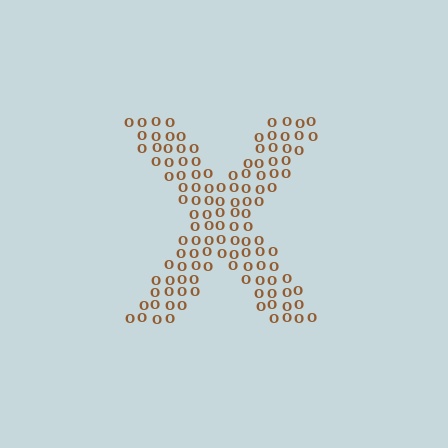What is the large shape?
The large shape is the letter X.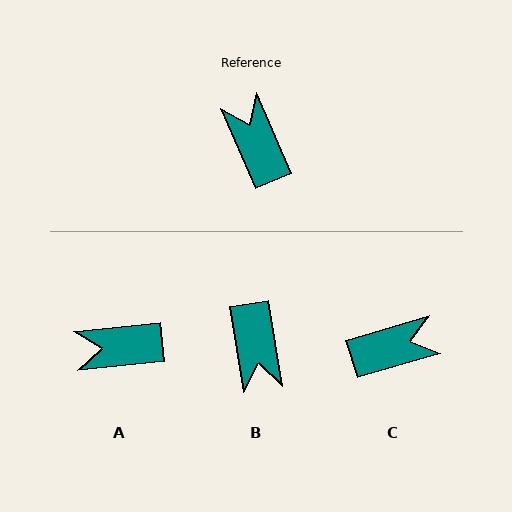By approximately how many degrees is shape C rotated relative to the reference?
Approximately 97 degrees clockwise.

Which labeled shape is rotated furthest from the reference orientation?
B, about 167 degrees away.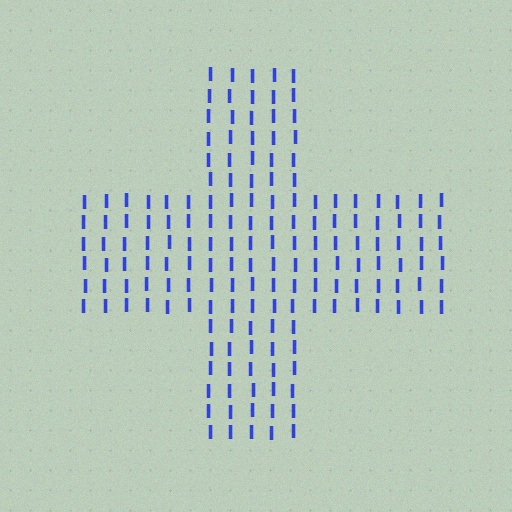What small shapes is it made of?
It is made of small letter I's.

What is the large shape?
The large shape is a cross.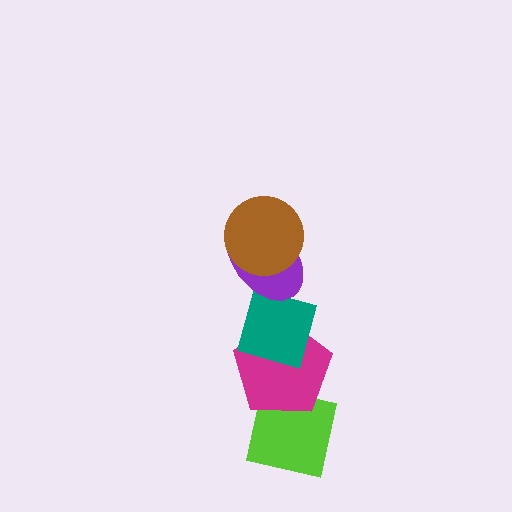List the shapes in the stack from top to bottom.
From top to bottom: the brown circle, the purple ellipse, the teal diamond, the magenta pentagon, the lime square.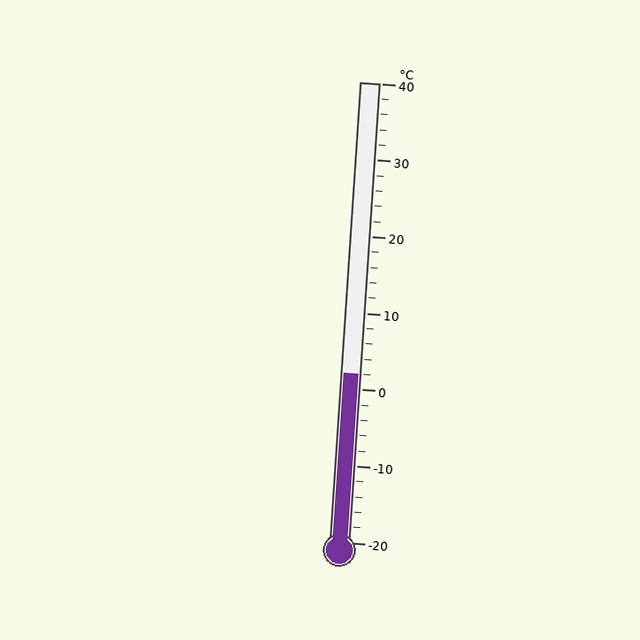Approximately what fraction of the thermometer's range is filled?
The thermometer is filled to approximately 35% of its range.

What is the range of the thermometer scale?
The thermometer scale ranges from -20°C to 40°C.